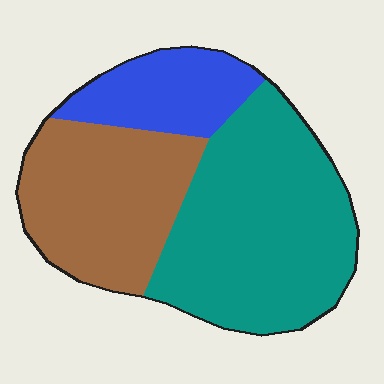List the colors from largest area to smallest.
From largest to smallest: teal, brown, blue.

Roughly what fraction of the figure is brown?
Brown takes up about one third (1/3) of the figure.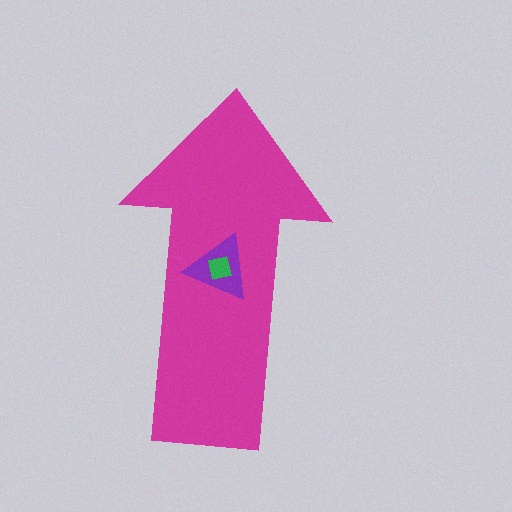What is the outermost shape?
The magenta arrow.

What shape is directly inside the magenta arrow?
The purple triangle.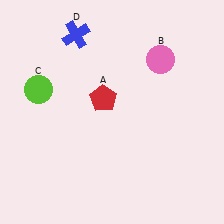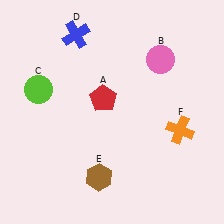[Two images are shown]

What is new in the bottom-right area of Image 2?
An orange cross (F) was added in the bottom-right area of Image 2.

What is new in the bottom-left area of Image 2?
A brown hexagon (E) was added in the bottom-left area of Image 2.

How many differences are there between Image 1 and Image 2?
There are 2 differences between the two images.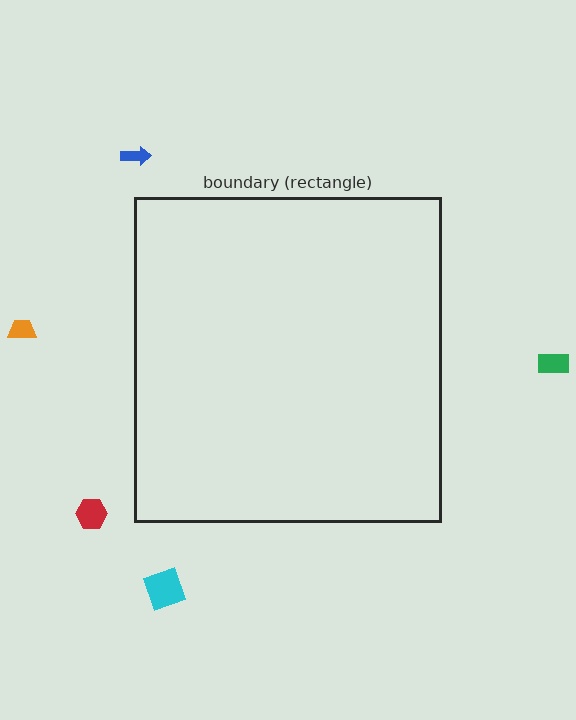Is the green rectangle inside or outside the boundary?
Outside.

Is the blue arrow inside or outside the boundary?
Outside.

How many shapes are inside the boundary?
0 inside, 5 outside.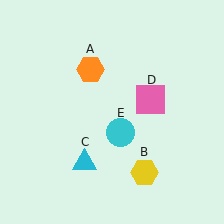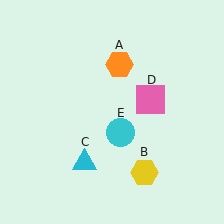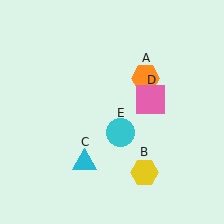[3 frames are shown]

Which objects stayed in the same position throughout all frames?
Yellow hexagon (object B) and cyan triangle (object C) and pink square (object D) and cyan circle (object E) remained stationary.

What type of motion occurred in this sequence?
The orange hexagon (object A) rotated clockwise around the center of the scene.